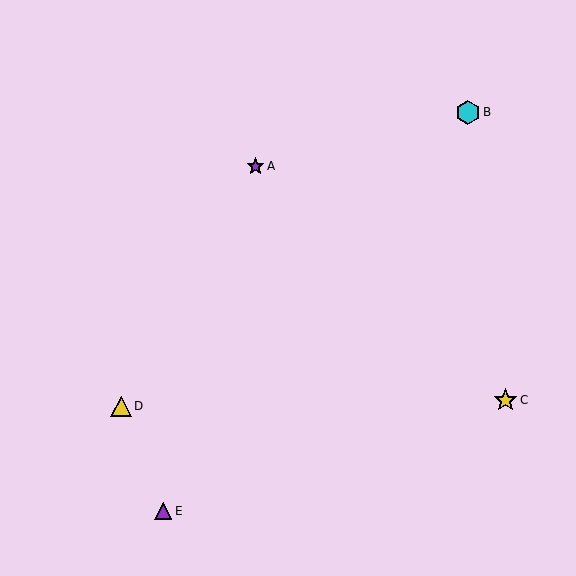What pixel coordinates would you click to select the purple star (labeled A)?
Click at (256, 166) to select the purple star A.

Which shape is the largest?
The cyan hexagon (labeled B) is the largest.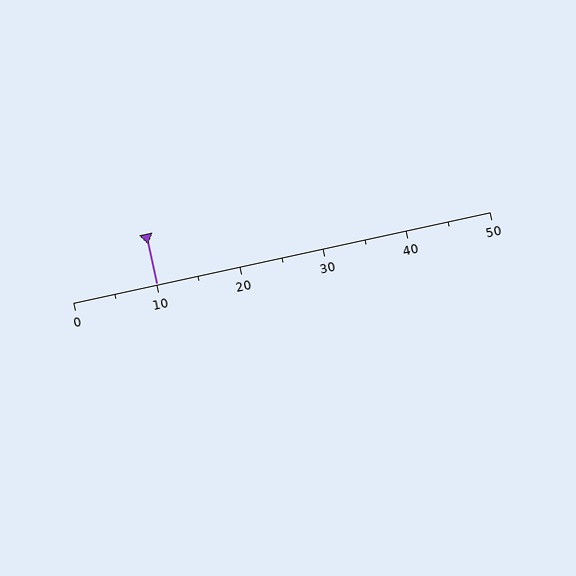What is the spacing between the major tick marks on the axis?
The major ticks are spaced 10 apart.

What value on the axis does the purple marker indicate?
The marker indicates approximately 10.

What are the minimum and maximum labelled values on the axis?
The axis runs from 0 to 50.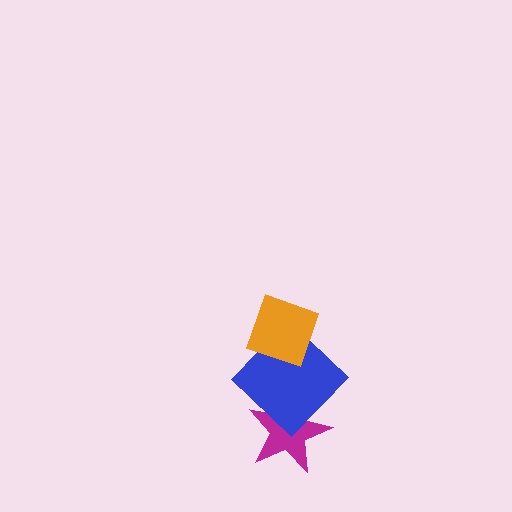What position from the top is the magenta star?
The magenta star is 3rd from the top.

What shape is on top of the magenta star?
The blue diamond is on top of the magenta star.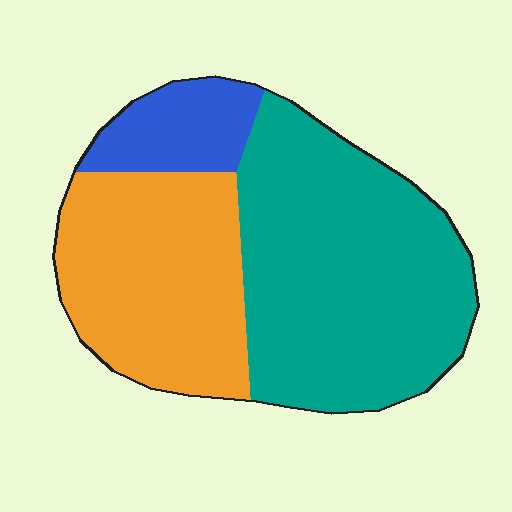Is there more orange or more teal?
Teal.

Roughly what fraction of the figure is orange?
Orange takes up about one third (1/3) of the figure.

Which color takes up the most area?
Teal, at roughly 55%.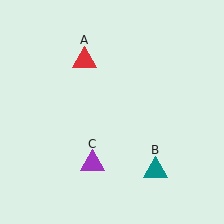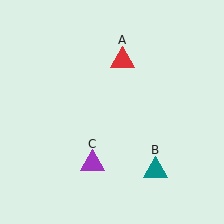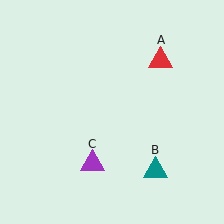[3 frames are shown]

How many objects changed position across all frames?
1 object changed position: red triangle (object A).